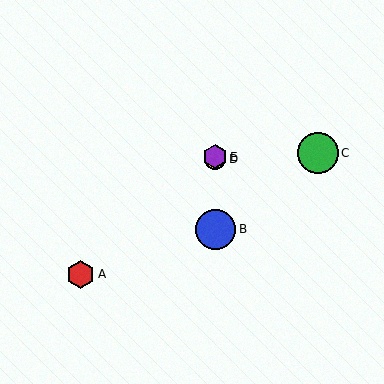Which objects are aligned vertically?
Objects B, D, E are aligned vertically.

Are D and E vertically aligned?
Yes, both are at x≈215.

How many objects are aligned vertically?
3 objects (B, D, E) are aligned vertically.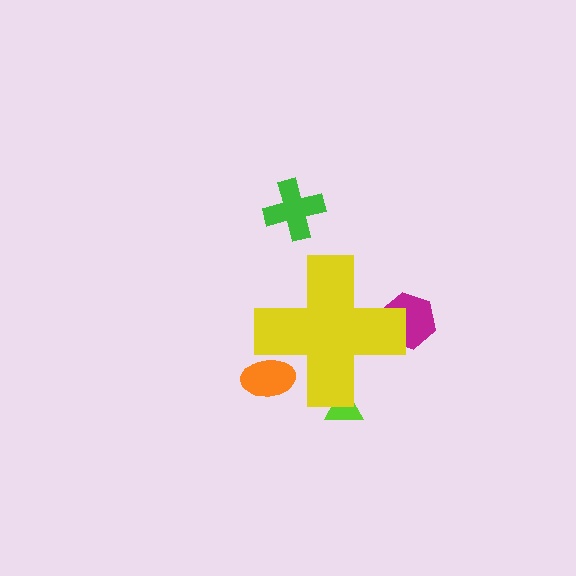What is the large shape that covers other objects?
A yellow cross.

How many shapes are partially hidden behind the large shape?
3 shapes are partially hidden.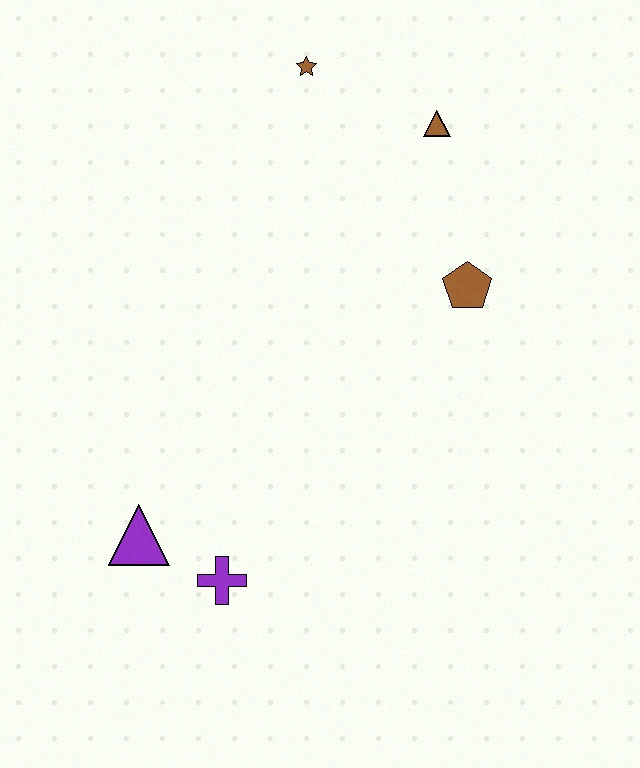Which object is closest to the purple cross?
The purple triangle is closest to the purple cross.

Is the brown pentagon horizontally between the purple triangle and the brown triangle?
No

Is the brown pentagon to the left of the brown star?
No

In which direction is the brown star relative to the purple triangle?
The brown star is above the purple triangle.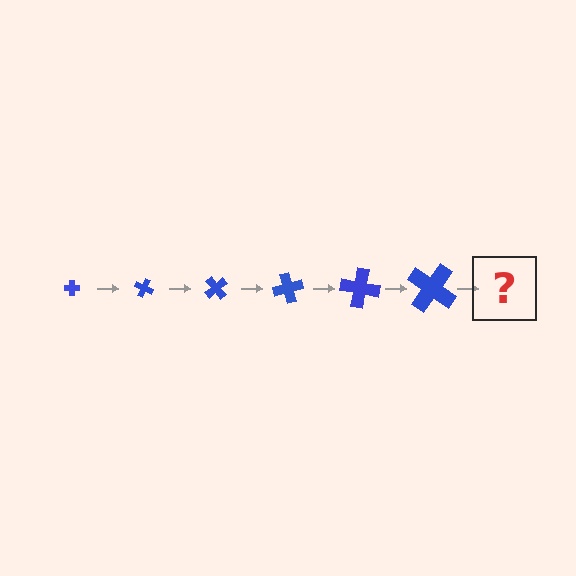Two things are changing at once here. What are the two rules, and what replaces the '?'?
The two rules are that the cross grows larger each step and it rotates 25 degrees each step. The '?' should be a cross, larger than the previous one and rotated 150 degrees from the start.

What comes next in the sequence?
The next element should be a cross, larger than the previous one and rotated 150 degrees from the start.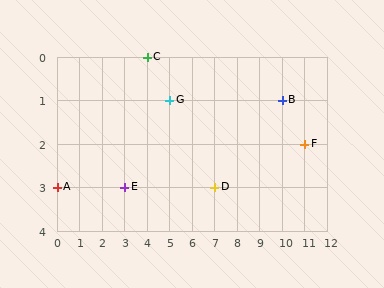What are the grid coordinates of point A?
Point A is at grid coordinates (0, 3).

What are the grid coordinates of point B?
Point B is at grid coordinates (10, 1).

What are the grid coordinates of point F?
Point F is at grid coordinates (11, 2).